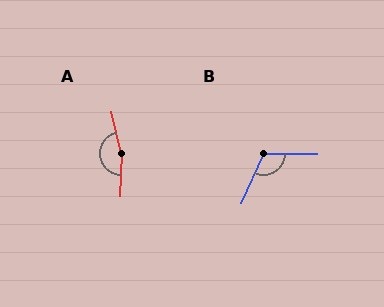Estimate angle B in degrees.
Approximately 114 degrees.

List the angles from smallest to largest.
B (114°), A (164°).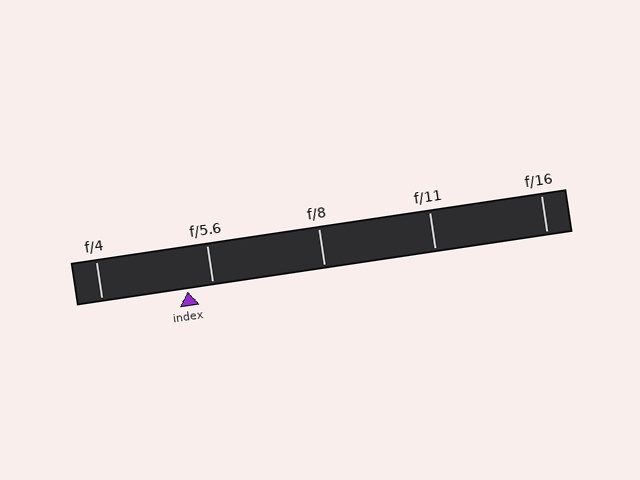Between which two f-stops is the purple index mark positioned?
The index mark is between f/4 and f/5.6.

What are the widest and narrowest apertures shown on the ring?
The widest aperture shown is f/4 and the narrowest is f/16.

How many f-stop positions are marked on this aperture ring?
There are 5 f-stop positions marked.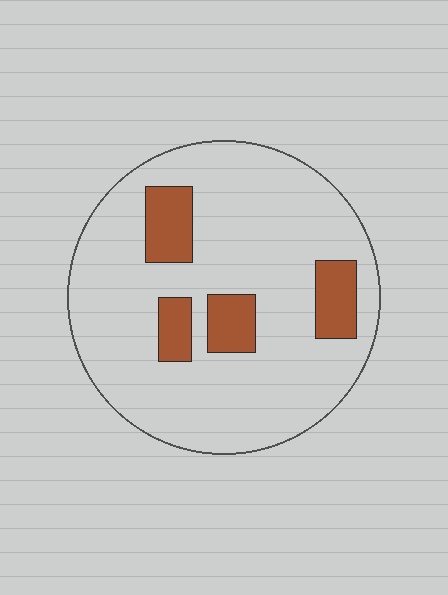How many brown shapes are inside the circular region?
4.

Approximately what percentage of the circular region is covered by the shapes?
Approximately 15%.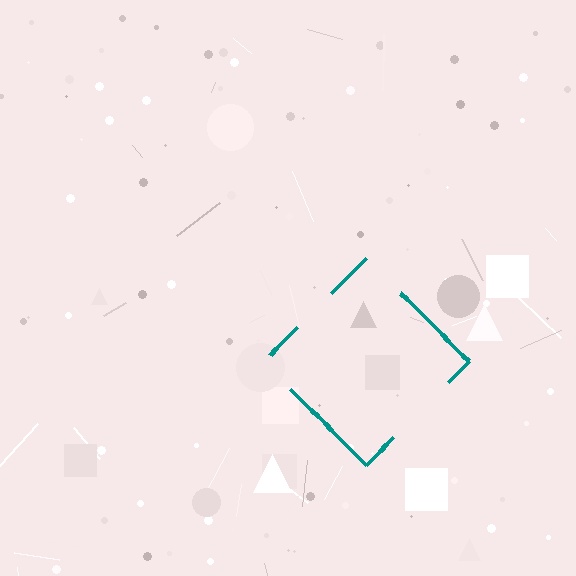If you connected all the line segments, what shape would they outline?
They would outline a diamond.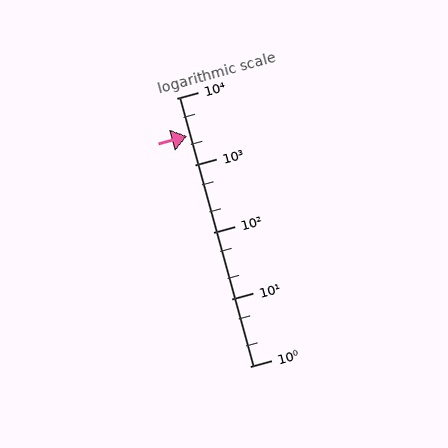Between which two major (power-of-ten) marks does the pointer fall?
The pointer is between 1000 and 10000.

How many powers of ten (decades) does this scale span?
The scale spans 4 decades, from 1 to 10000.